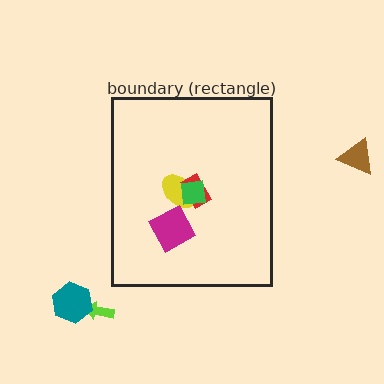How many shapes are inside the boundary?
4 inside, 3 outside.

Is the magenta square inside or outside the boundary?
Inside.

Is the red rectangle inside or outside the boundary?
Inside.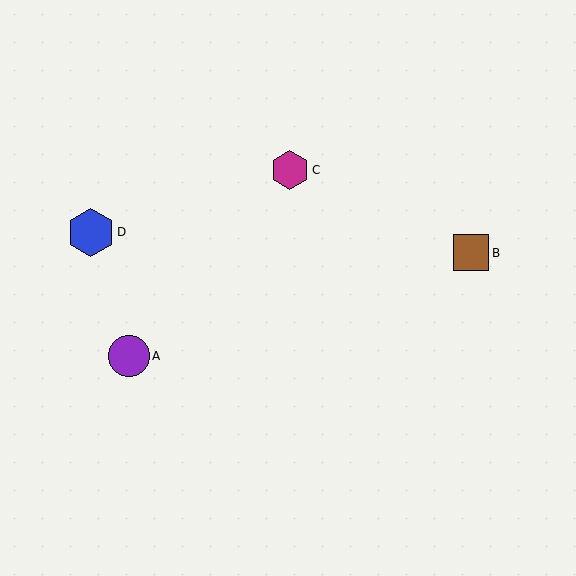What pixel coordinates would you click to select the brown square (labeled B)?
Click at (471, 253) to select the brown square B.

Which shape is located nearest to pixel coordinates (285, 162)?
The magenta hexagon (labeled C) at (290, 170) is nearest to that location.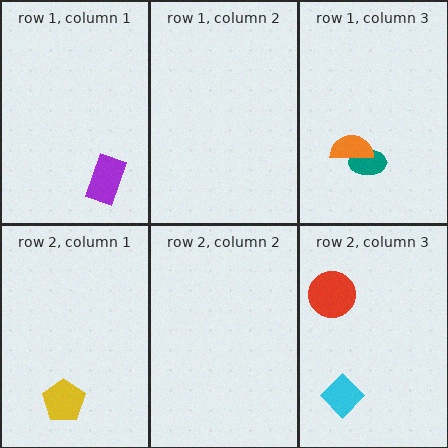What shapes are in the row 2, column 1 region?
The yellow pentagon.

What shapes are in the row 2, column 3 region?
The red circle, the cyan diamond.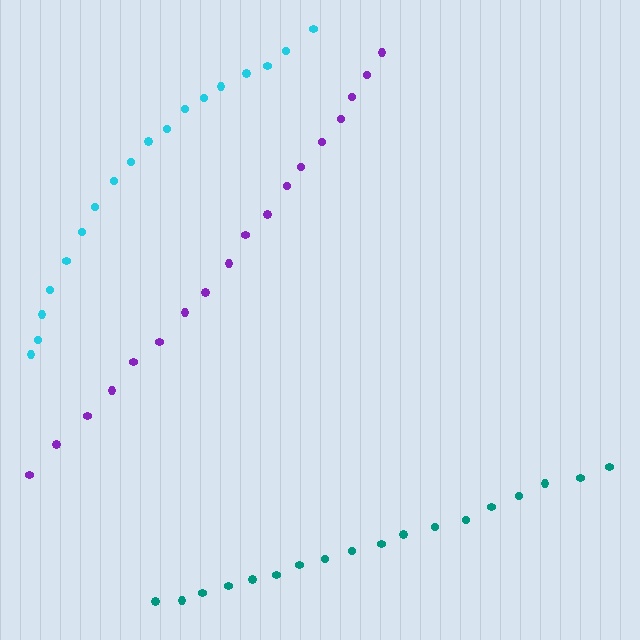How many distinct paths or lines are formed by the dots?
There are 3 distinct paths.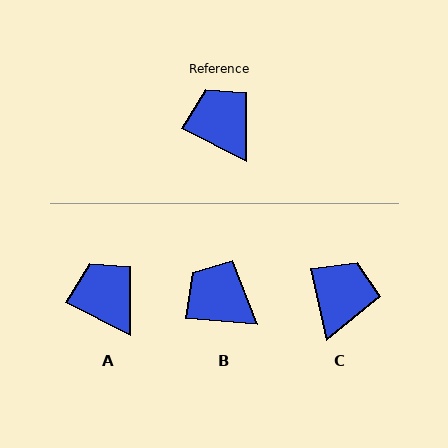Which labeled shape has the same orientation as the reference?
A.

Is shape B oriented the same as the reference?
No, it is off by about 22 degrees.